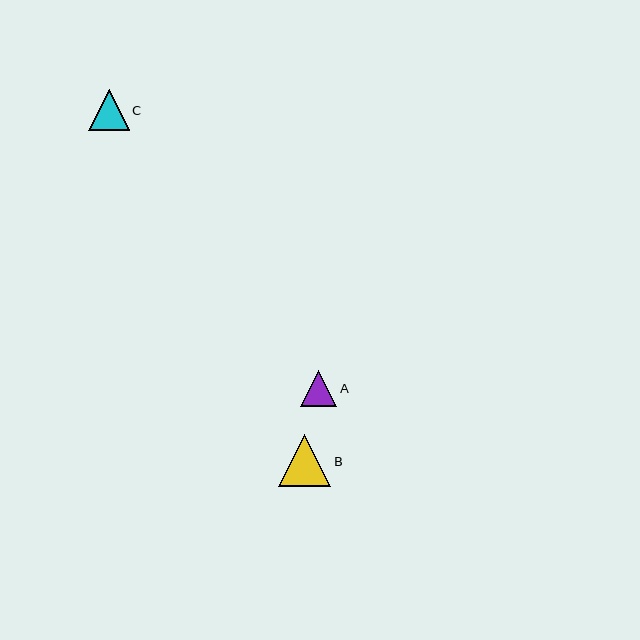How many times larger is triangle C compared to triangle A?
Triangle C is approximately 1.1 times the size of triangle A.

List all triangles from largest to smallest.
From largest to smallest: B, C, A.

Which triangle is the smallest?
Triangle A is the smallest with a size of approximately 37 pixels.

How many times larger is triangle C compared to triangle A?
Triangle C is approximately 1.1 times the size of triangle A.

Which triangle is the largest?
Triangle B is the largest with a size of approximately 52 pixels.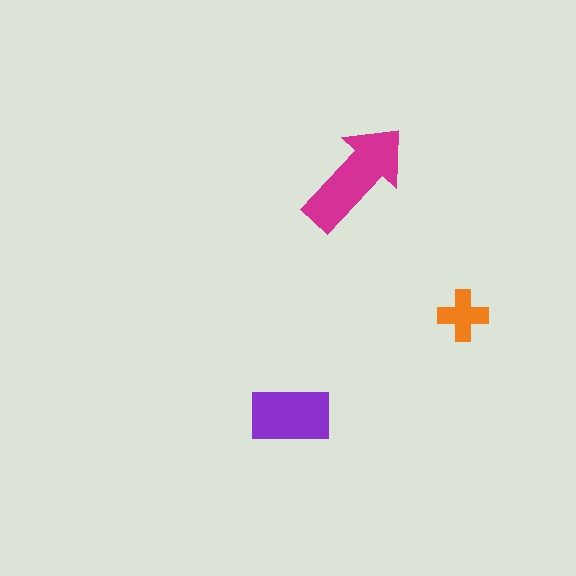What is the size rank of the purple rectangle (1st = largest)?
2nd.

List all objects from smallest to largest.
The orange cross, the purple rectangle, the magenta arrow.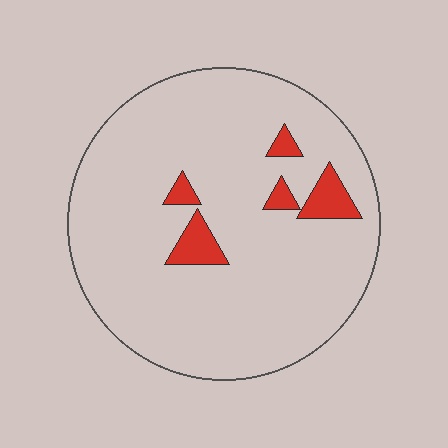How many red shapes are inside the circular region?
5.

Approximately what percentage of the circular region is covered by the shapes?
Approximately 10%.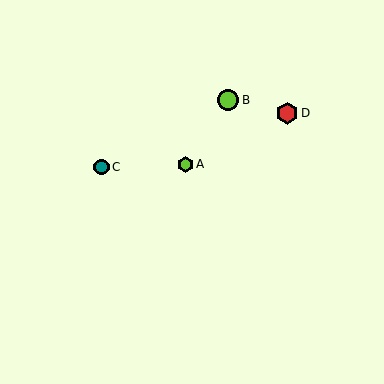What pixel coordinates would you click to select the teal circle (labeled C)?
Click at (101, 167) to select the teal circle C.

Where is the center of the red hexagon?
The center of the red hexagon is at (287, 113).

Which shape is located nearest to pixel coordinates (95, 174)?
The teal circle (labeled C) at (101, 167) is nearest to that location.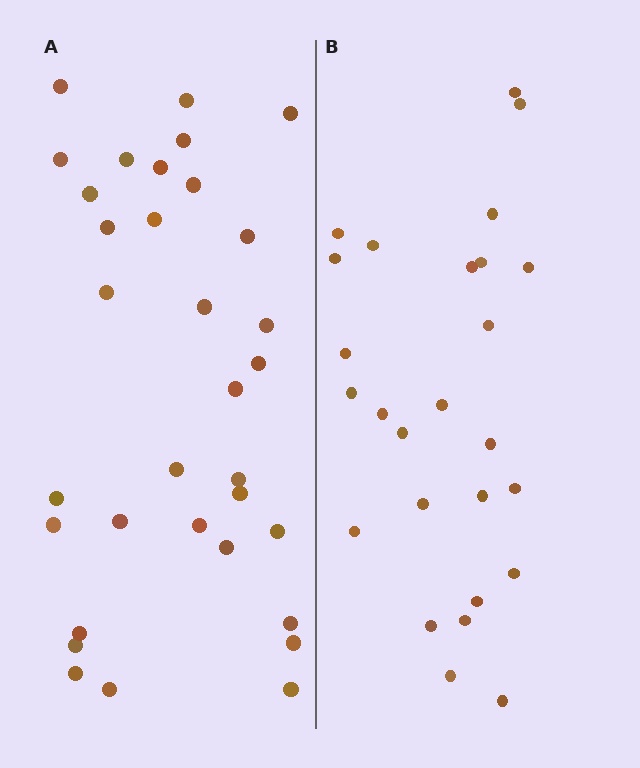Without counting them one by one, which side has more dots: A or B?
Region A (the left region) has more dots.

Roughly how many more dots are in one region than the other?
Region A has roughly 8 or so more dots than region B.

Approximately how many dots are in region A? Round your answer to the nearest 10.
About 30 dots. (The exact count is 33, which rounds to 30.)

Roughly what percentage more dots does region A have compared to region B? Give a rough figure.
About 25% more.